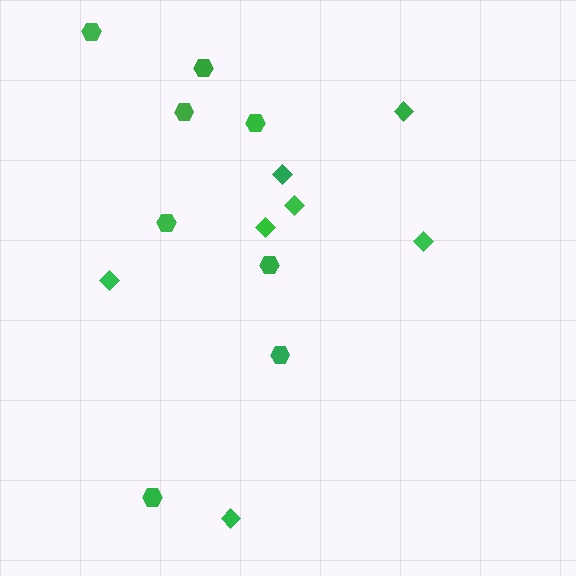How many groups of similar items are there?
There are 2 groups: one group of hexagons (8) and one group of diamonds (7).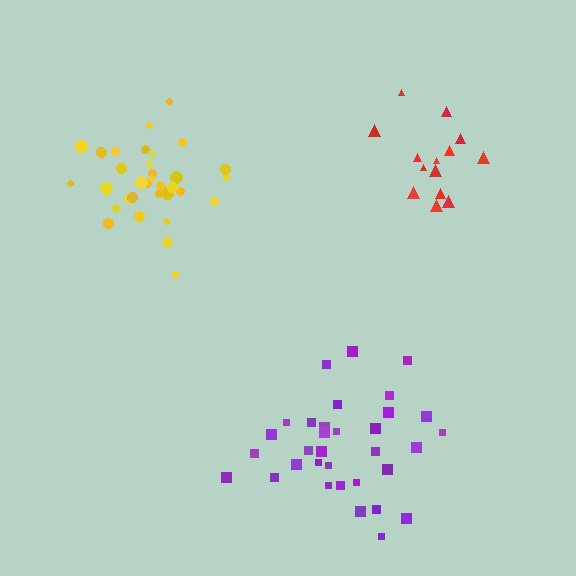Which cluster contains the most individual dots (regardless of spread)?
Yellow (34).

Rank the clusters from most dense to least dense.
yellow, purple, red.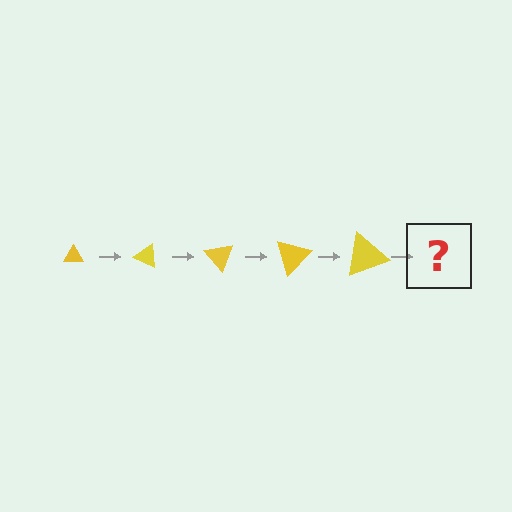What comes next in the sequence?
The next element should be a triangle, larger than the previous one and rotated 125 degrees from the start.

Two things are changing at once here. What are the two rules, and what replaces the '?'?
The two rules are that the triangle grows larger each step and it rotates 25 degrees each step. The '?' should be a triangle, larger than the previous one and rotated 125 degrees from the start.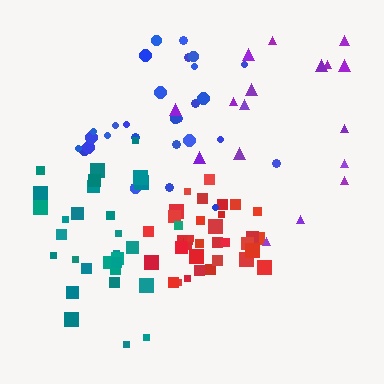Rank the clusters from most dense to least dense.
red, teal, blue, purple.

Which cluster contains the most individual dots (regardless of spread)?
Red (34).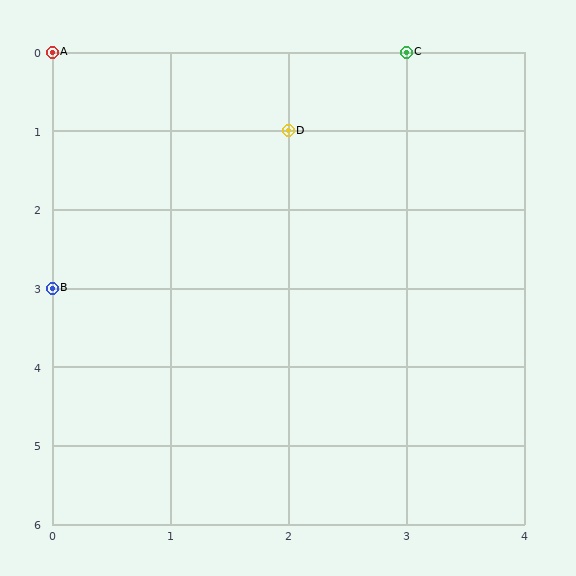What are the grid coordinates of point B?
Point B is at grid coordinates (0, 3).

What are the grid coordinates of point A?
Point A is at grid coordinates (0, 0).